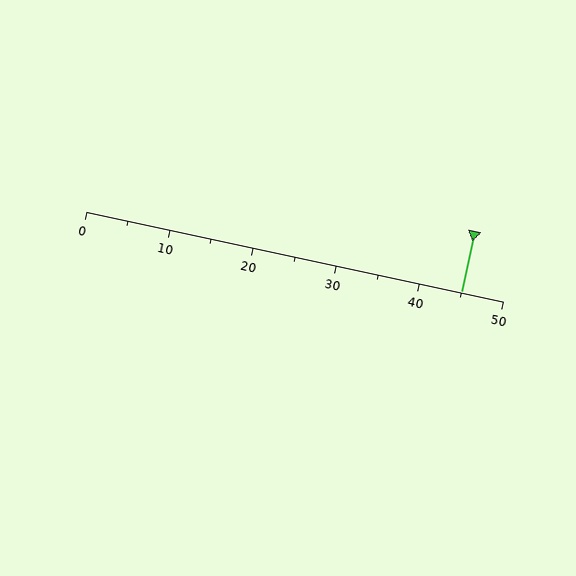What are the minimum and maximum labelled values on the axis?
The axis runs from 0 to 50.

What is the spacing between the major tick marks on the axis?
The major ticks are spaced 10 apart.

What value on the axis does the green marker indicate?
The marker indicates approximately 45.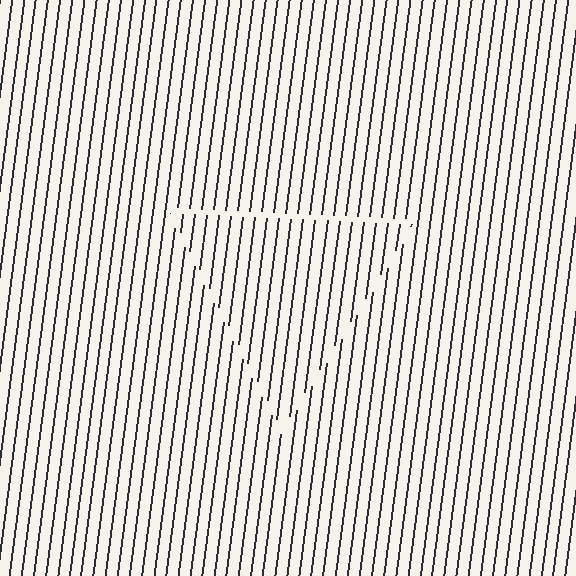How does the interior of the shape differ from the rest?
The interior of the shape contains the same grating, shifted by half a period — the contour is defined by the phase discontinuity where line-ends from the inner and outer gratings abut.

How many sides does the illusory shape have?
3 sides — the line-ends trace a triangle.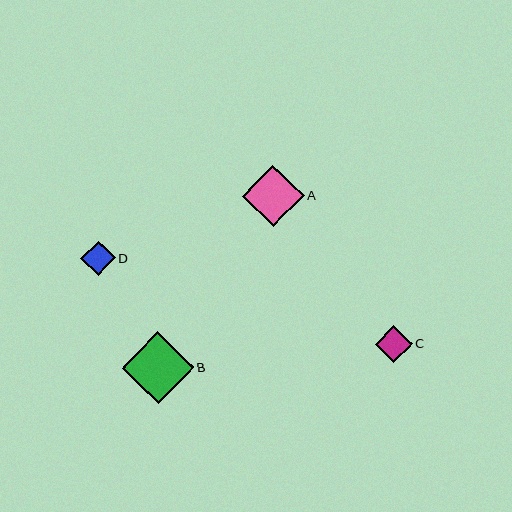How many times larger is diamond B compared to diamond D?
Diamond B is approximately 2.1 times the size of diamond D.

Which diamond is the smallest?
Diamond D is the smallest with a size of approximately 34 pixels.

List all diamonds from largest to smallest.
From largest to smallest: B, A, C, D.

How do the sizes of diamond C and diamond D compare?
Diamond C and diamond D are approximately the same size.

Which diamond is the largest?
Diamond B is the largest with a size of approximately 72 pixels.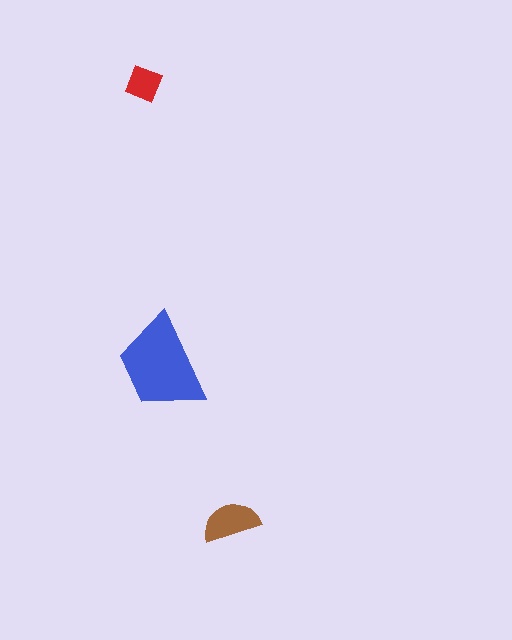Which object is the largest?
The blue trapezoid.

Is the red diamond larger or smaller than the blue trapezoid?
Smaller.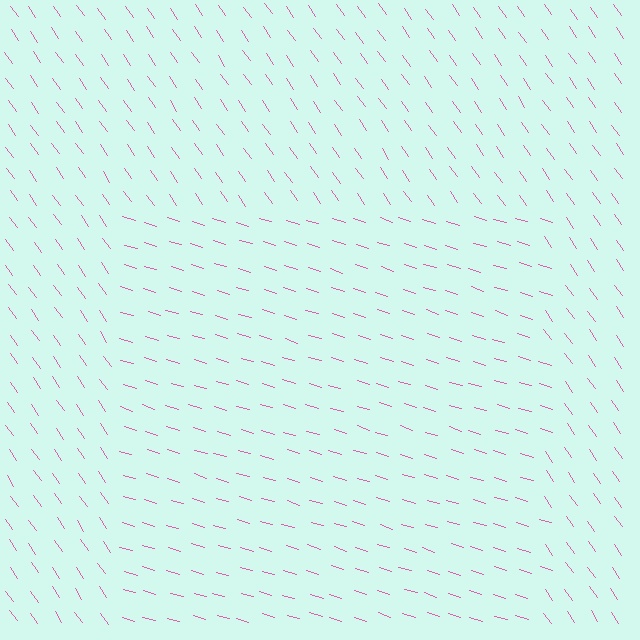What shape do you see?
I see a rectangle.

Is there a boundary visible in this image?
Yes, there is a texture boundary formed by a change in line orientation.